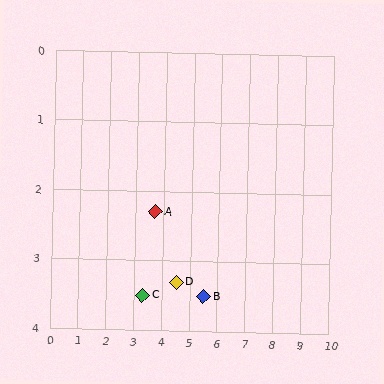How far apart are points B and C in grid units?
Points B and C are about 2.2 grid units apart.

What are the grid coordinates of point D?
Point D is at approximately (4.5, 3.3).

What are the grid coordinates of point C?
Point C is at approximately (3.3, 3.5).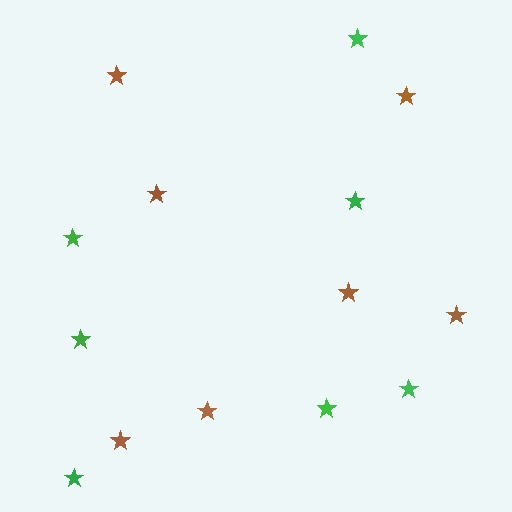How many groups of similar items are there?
There are 2 groups: one group of brown stars (7) and one group of green stars (7).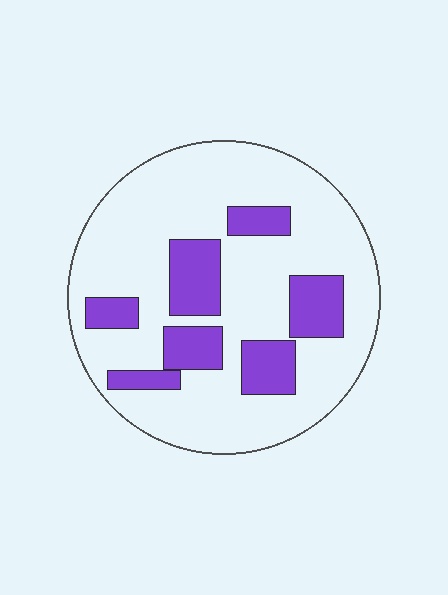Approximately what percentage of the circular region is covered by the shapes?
Approximately 25%.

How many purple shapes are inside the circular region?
7.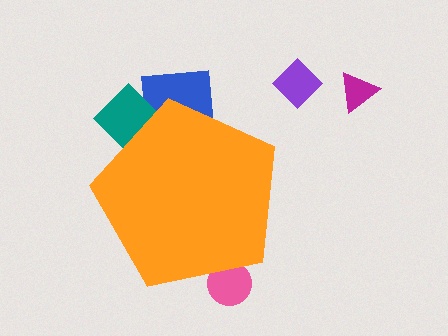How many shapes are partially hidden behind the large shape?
3 shapes are partially hidden.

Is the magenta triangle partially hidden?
No, the magenta triangle is fully visible.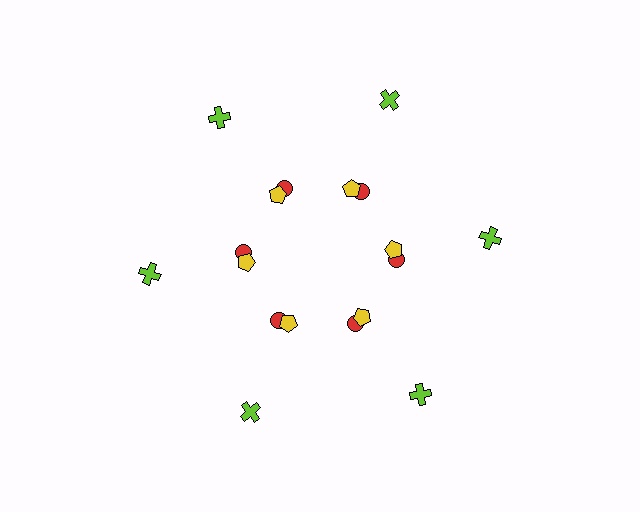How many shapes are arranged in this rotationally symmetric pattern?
There are 18 shapes, arranged in 6 groups of 3.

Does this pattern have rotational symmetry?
Yes, this pattern has 6-fold rotational symmetry. It looks the same after rotating 60 degrees around the center.